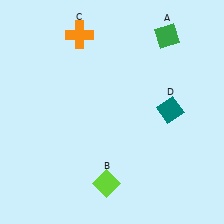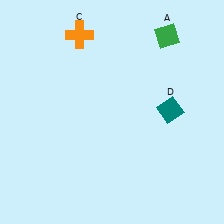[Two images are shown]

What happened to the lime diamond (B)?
The lime diamond (B) was removed in Image 2. It was in the bottom-left area of Image 1.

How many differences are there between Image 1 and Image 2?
There is 1 difference between the two images.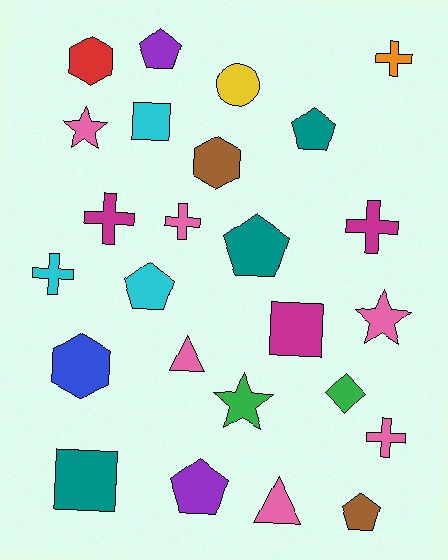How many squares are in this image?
There are 3 squares.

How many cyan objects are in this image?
There are 3 cyan objects.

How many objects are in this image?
There are 25 objects.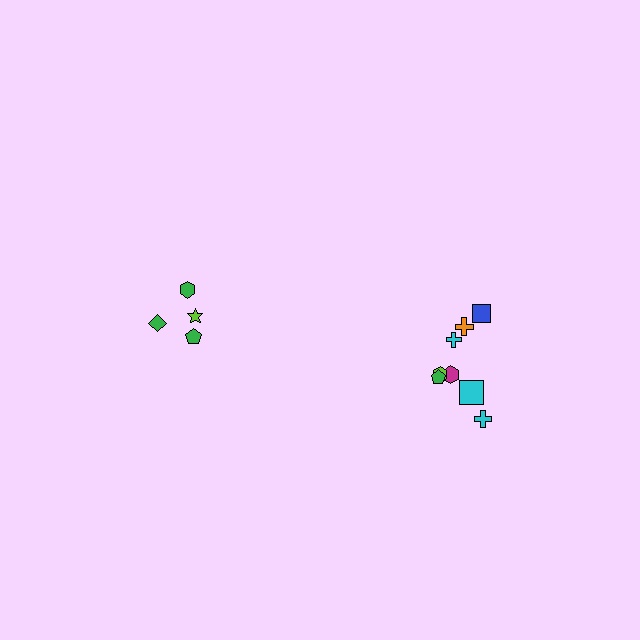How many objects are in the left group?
There are 4 objects.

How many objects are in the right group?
There are 8 objects.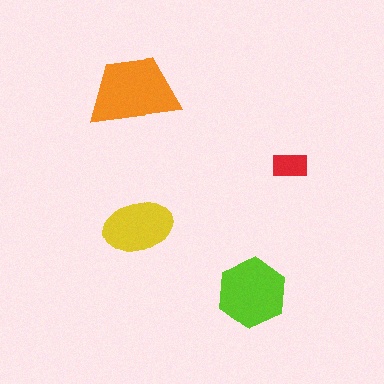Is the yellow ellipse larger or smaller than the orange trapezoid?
Smaller.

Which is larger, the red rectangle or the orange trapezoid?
The orange trapezoid.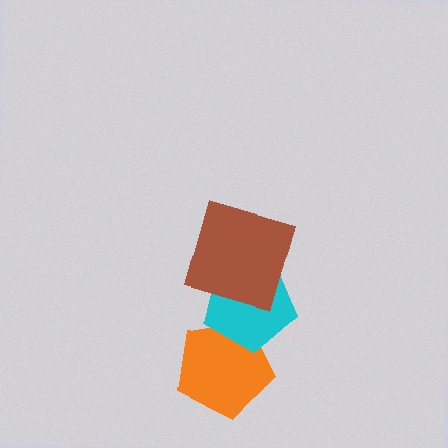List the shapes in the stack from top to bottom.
From top to bottom: the brown square, the cyan pentagon, the orange pentagon.